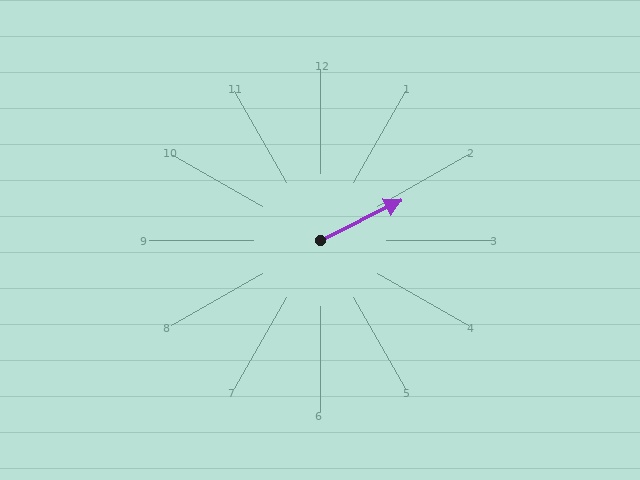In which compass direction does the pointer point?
Northeast.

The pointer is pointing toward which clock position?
Roughly 2 o'clock.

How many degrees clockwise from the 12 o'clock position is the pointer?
Approximately 64 degrees.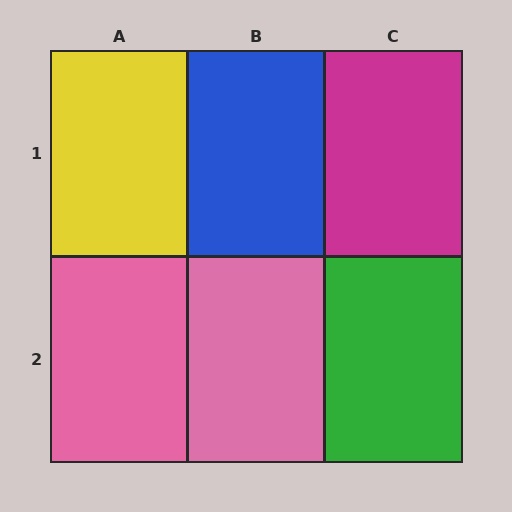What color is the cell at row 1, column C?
Magenta.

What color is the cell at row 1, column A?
Yellow.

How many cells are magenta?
1 cell is magenta.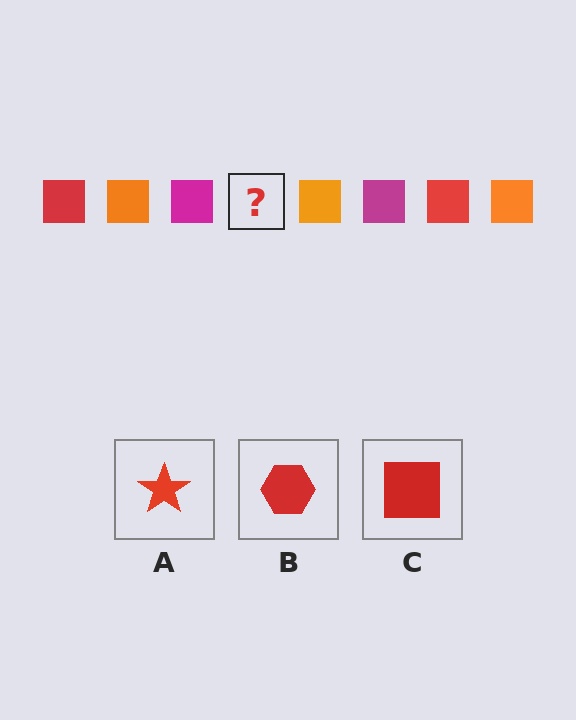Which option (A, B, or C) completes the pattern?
C.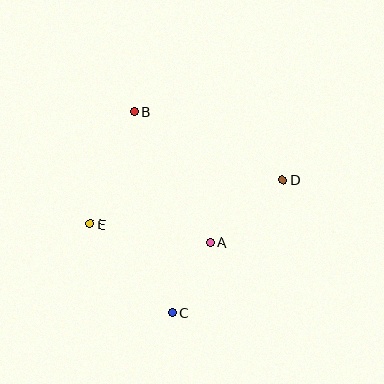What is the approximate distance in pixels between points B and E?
The distance between B and E is approximately 121 pixels.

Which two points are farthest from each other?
Points B and C are farthest from each other.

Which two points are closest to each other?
Points A and C are closest to each other.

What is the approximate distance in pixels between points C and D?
The distance between C and D is approximately 172 pixels.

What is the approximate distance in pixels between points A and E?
The distance between A and E is approximately 122 pixels.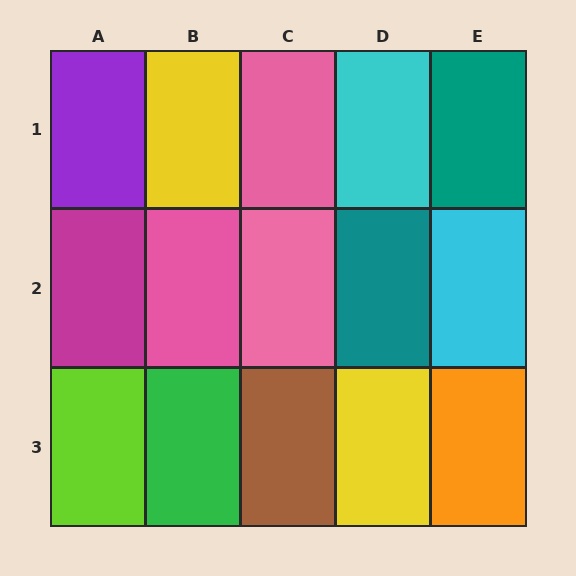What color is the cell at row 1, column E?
Teal.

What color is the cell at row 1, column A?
Purple.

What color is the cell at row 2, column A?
Magenta.